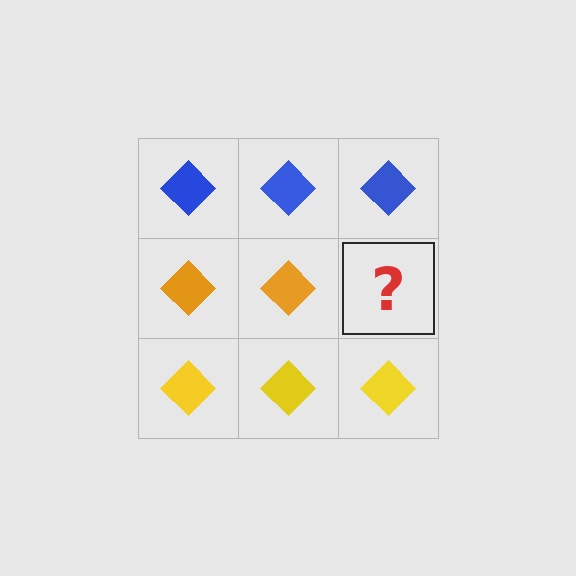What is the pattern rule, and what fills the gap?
The rule is that each row has a consistent color. The gap should be filled with an orange diamond.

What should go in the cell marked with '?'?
The missing cell should contain an orange diamond.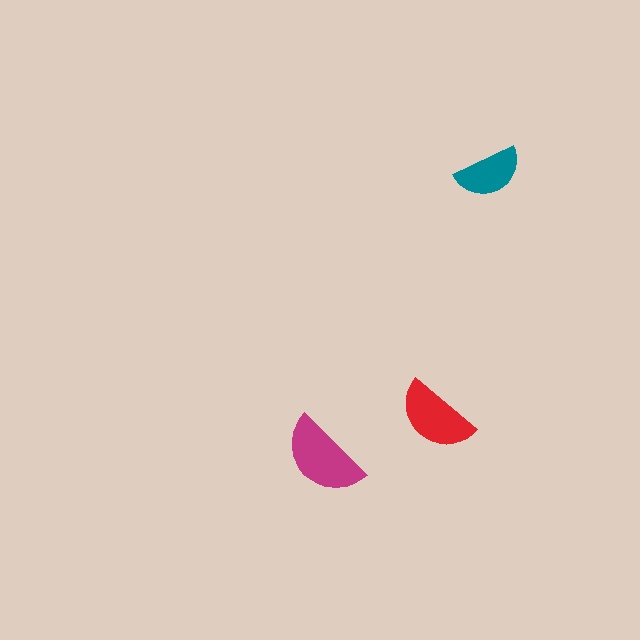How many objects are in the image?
There are 3 objects in the image.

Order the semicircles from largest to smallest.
the magenta one, the red one, the teal one.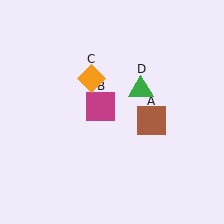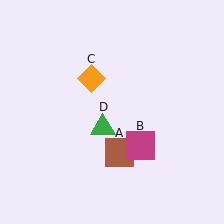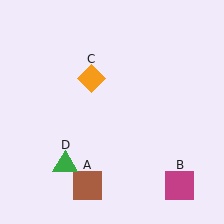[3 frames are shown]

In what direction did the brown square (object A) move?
The brown square (object A) moved down and to the left.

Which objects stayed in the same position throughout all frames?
Orange diamond (object C) remained stationary.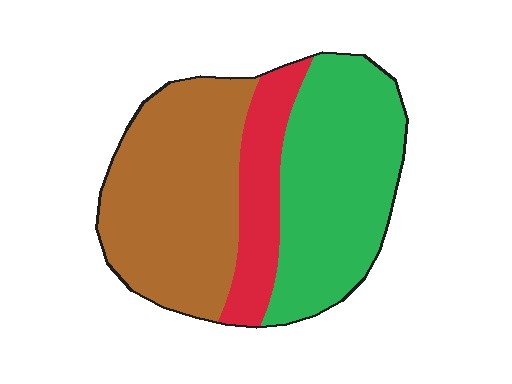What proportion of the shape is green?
Green covers around 40% of the shape.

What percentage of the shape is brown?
Brown covers 43% of the shape.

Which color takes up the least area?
Red, at roughly 15%.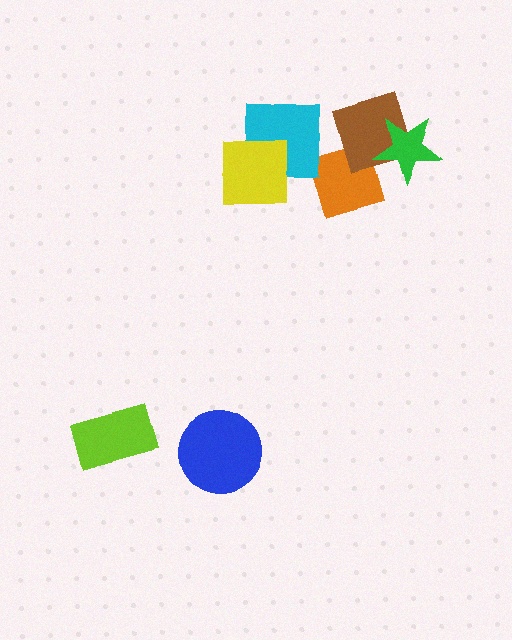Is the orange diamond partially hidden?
Yes, it is partially covered by another shape.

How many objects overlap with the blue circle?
0 objects overlap with the blue circle.